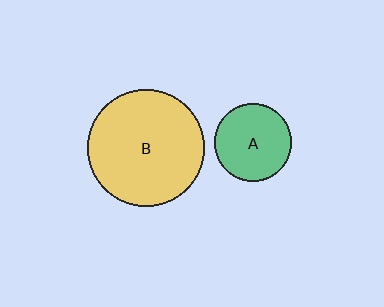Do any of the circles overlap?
No, none of the circles overlap.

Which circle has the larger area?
Circle B (yellow).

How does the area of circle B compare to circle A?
Approximately 2.3 times.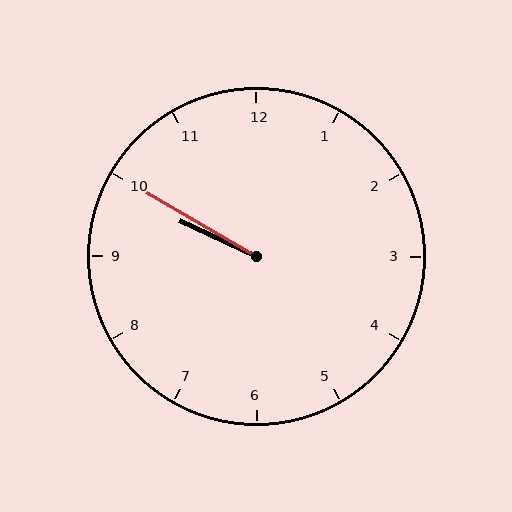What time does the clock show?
9:50.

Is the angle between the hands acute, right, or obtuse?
It is acute.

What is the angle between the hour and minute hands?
Approximately 5 degrees.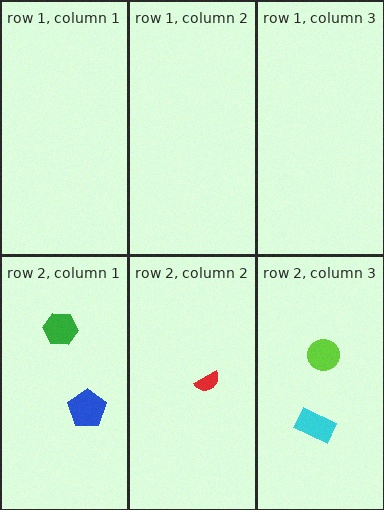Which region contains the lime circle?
The row 2, column 3 region.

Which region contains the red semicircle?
The row 2, column 2 region.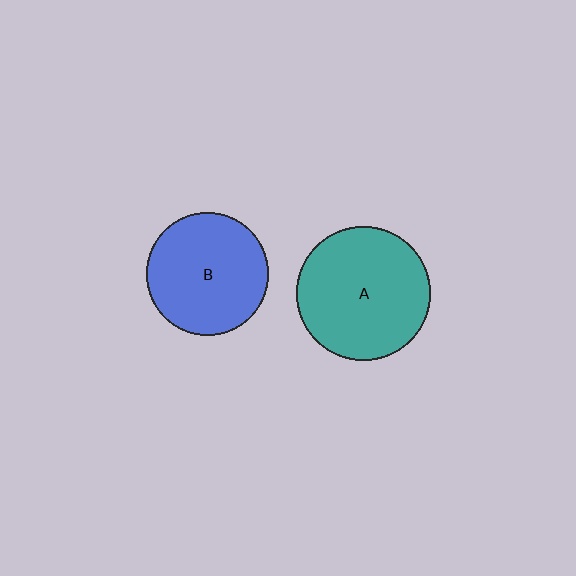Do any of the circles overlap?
No, none of the circles overlap.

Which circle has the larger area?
Circle A (teal).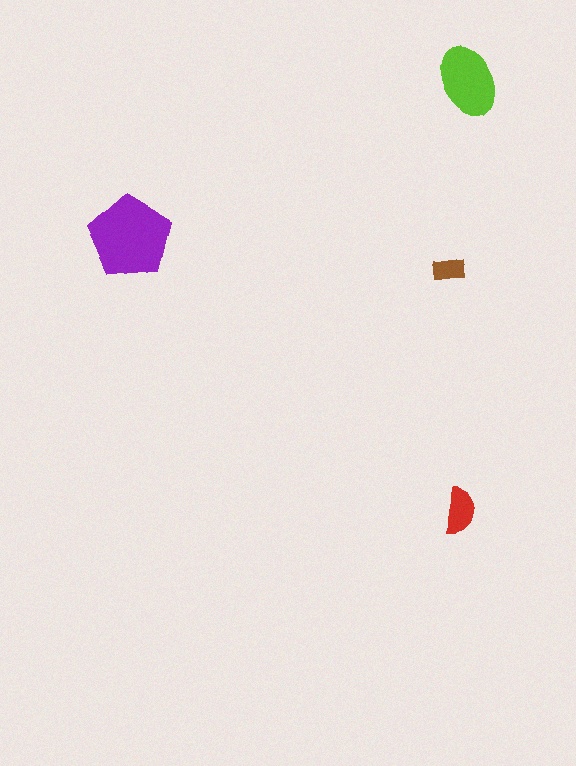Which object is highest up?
The lime ellipse is topmost.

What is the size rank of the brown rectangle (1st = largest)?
4th.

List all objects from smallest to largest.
The brown rectangle, the red semicircle, the lime ellipse, the purple pentagon.